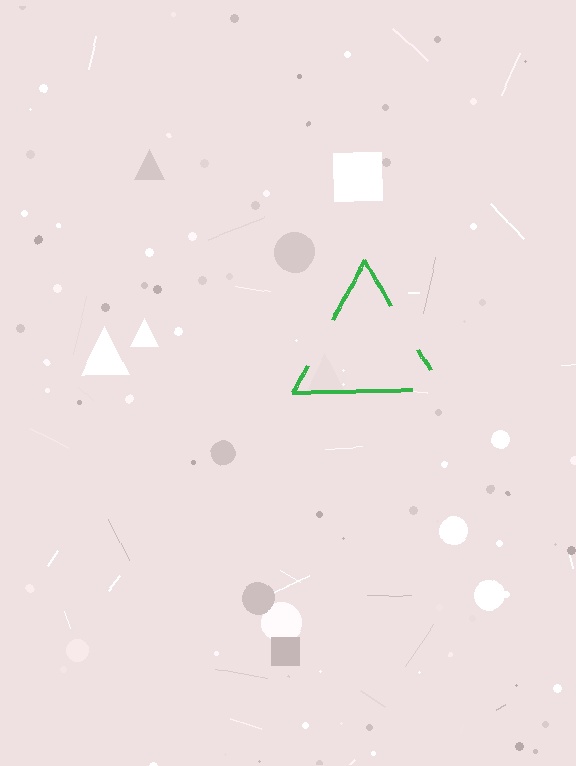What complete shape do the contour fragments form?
The contour fragments form a triangle.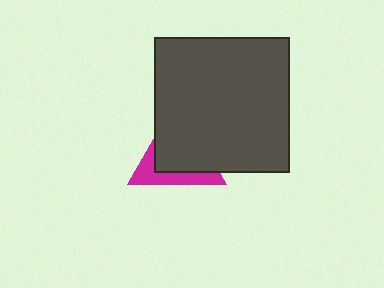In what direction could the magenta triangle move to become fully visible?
The magenta triangle could move toward the lower-left. That would shift it out from behind the dark gray square entirely.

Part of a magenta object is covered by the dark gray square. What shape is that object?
It is a triangle.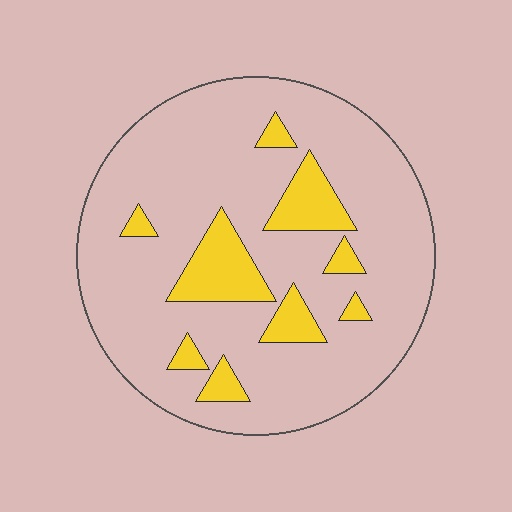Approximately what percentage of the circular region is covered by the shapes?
Approximately 15%.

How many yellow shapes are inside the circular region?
9.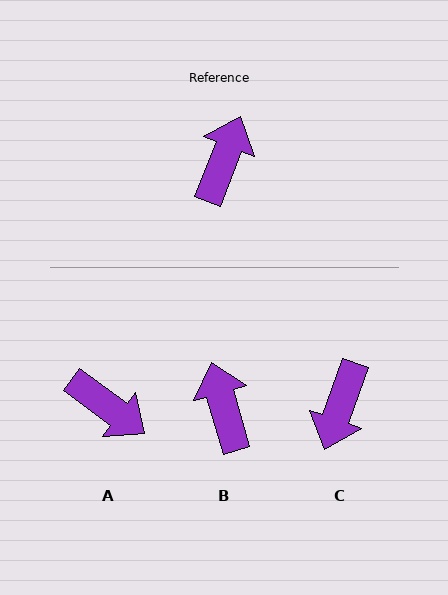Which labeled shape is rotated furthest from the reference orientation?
C, about 178 degrees away.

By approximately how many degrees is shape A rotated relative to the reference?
Approximately 105 degrees clockwise.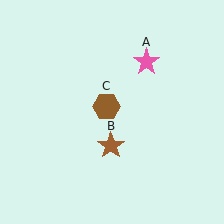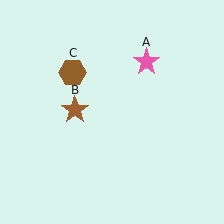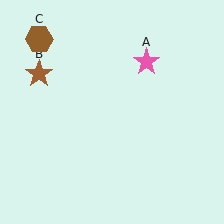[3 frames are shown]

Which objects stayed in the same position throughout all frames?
Pink star (object A) remained stationary.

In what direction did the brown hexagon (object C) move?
The brown hexagon (object C) moved up and to the left.